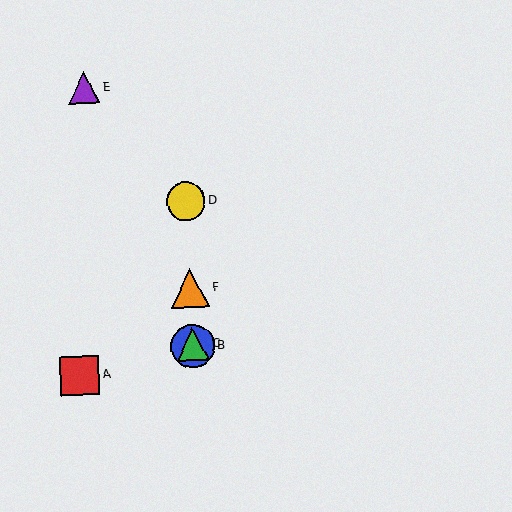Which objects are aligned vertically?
Objects B, C, D, F are aligned vertically.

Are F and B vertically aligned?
Yes, both are at x≈190.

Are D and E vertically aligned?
No, D is at x≈186 and E is at x≈84.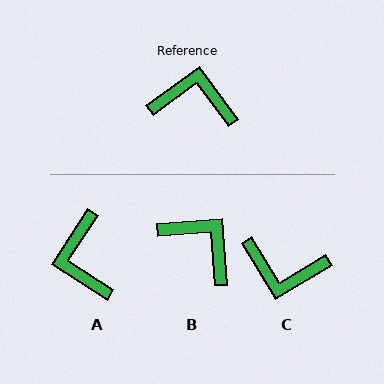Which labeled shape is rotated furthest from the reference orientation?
C, about 175 degrees away.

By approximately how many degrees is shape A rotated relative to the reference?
Approximately 111 degrees counter-clockwise.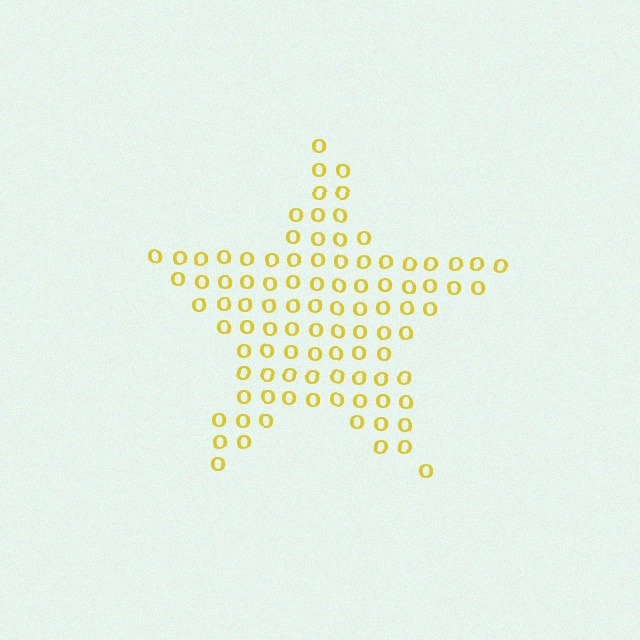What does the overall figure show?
The overall figure shows a star.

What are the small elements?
The small elements are letter O's.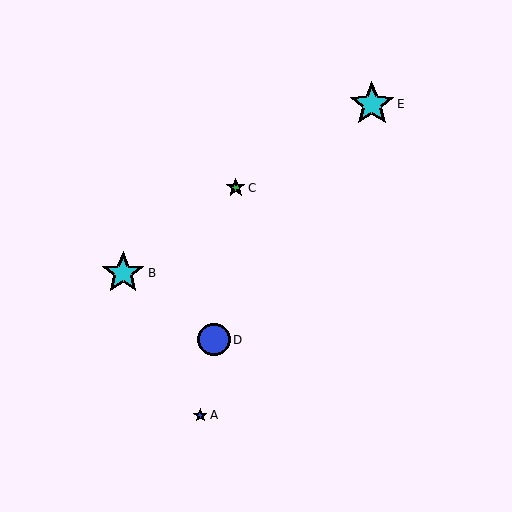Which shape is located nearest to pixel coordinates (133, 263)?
The cyan star (labeled B) at (123, 273) is nearest to that location.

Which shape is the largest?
The cyan star (labeled E) is the largest.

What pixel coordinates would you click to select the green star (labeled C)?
Click at (236, 188) to select the green star C.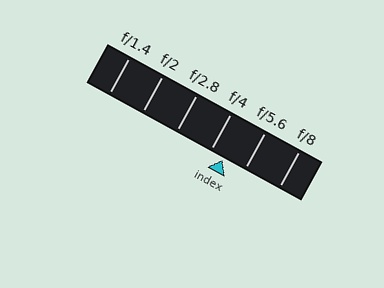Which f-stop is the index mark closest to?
The index mark is closest to f/4.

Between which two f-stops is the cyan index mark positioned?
The index mark is between f/4 and f/5.6.